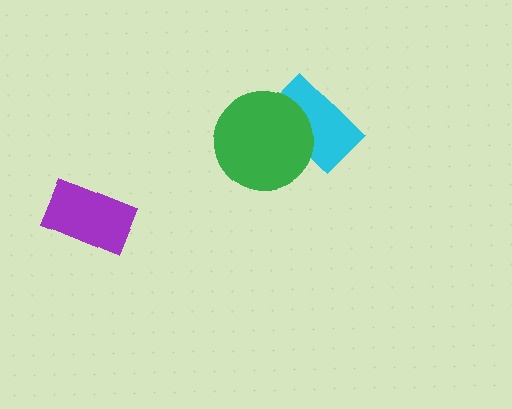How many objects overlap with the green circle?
1 object overlaps with the green circle.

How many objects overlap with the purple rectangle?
0 objects overlap with the purple rectangle.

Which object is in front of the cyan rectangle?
The green circle is in front of the cyan rectangle.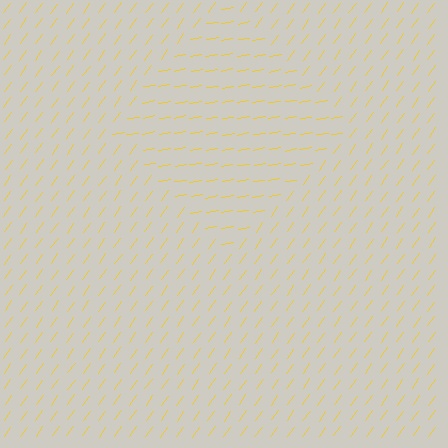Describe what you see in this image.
The image is filled with small yellow line segments. A diamond region in the image has lines oriented differently from the surrounding lines, creating a visible texture boundary.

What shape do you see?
I see a diamond.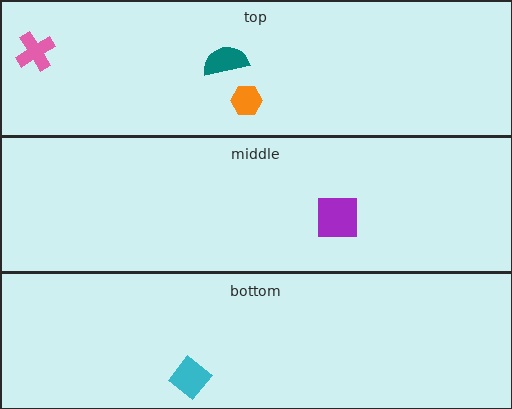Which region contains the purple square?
The middle region.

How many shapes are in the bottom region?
1.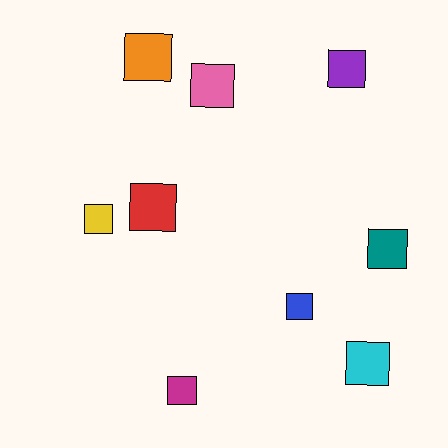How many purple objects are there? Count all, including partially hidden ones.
There is 1 purple object.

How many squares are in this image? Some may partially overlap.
There are 9 squares.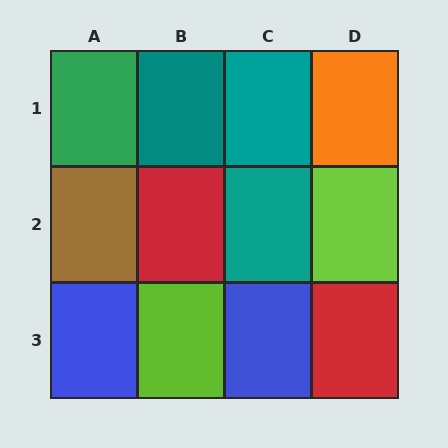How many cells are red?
2 cells are red.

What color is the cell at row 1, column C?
Teal.